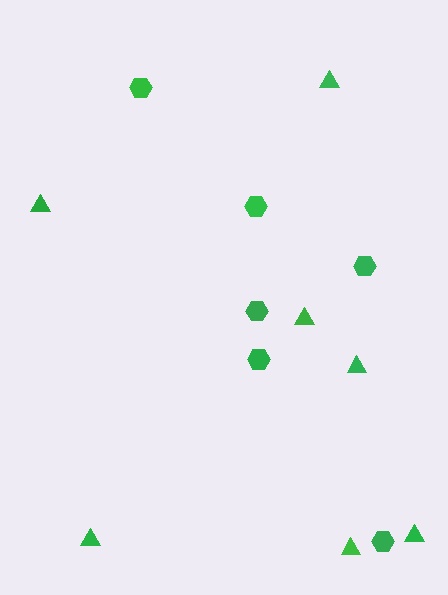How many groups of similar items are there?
There are 2 groups: one group of triangles (7) and one group of hexagons (6).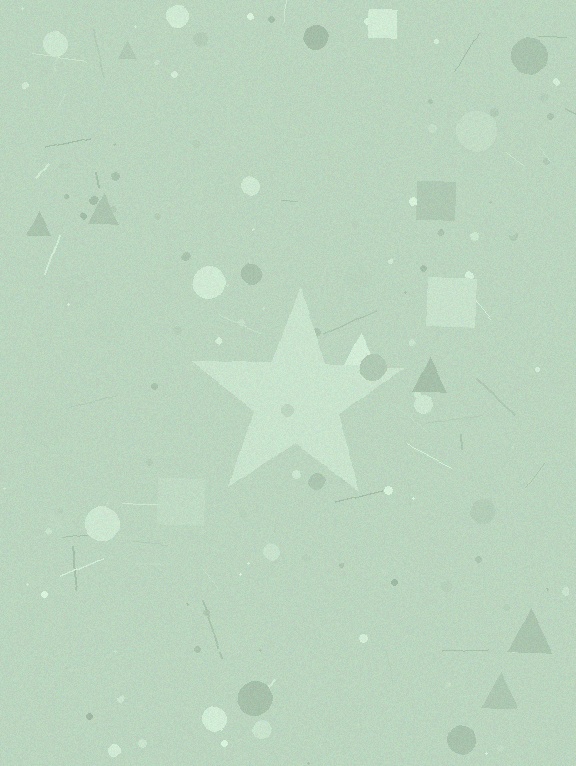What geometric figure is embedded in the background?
A star is embedded in the background.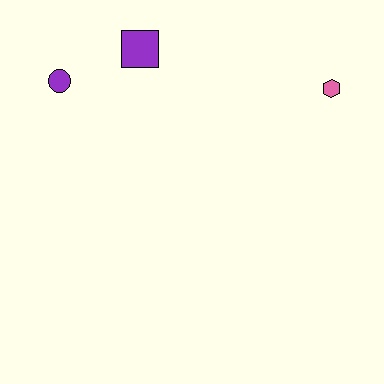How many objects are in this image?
There are 3 objects.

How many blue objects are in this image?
There are no blue objects.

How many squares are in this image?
There is 1 square.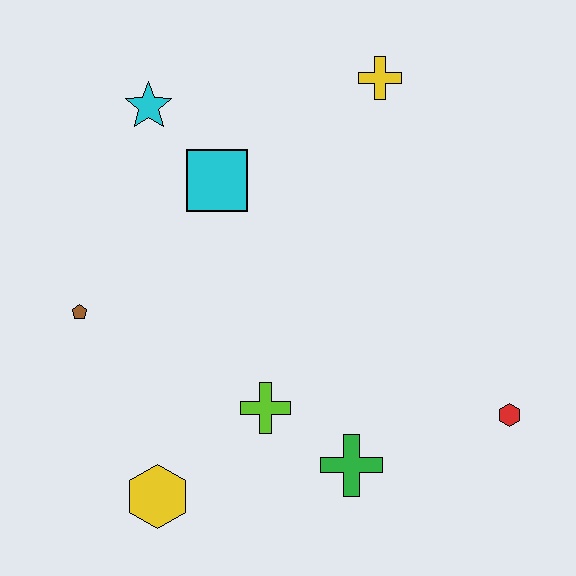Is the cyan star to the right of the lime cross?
No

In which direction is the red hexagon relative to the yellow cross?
The red hexagon is below the yellow cross.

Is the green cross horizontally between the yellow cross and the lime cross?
Yes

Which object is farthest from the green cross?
The cyan star is farthest from the green cross.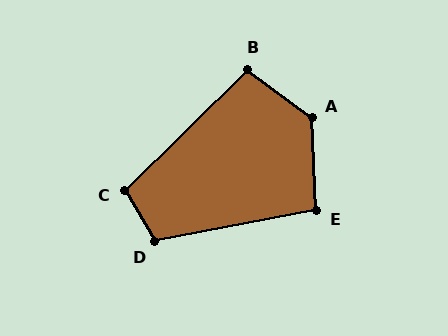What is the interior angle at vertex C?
Approximately 105 degrees (obtuse).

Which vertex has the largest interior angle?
A, at approximately 129 degrees.